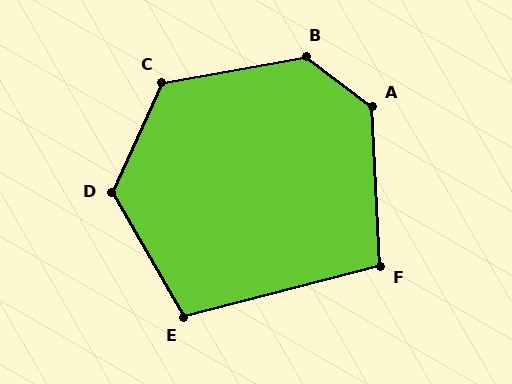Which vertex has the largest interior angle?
B, at approximately 133 degrees.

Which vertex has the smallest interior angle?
F, at approximately 102 degrees.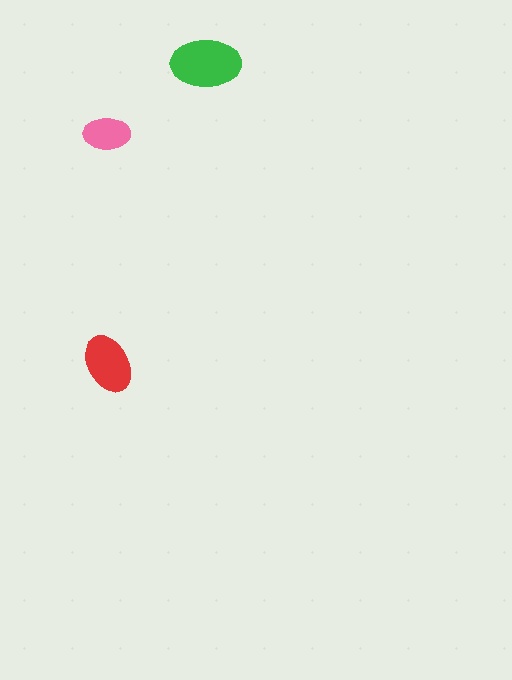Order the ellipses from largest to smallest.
the green one, the red one, the pink one.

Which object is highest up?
The green ellipse is topmost.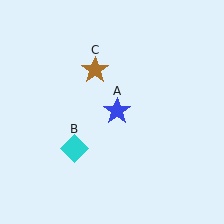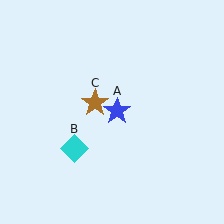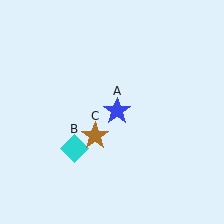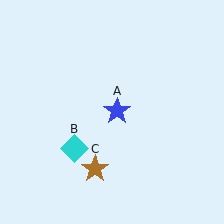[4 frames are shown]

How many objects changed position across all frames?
1 object changed position: brown star (object C).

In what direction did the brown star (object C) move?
The brown star (object C) moved down.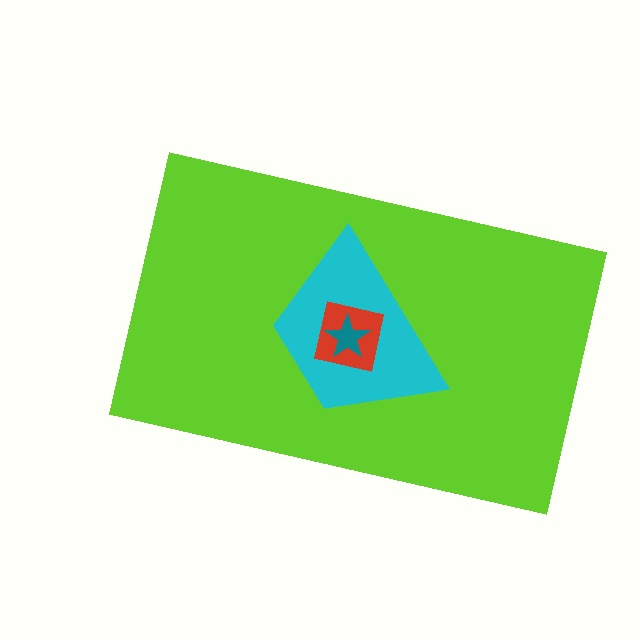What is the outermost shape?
The lime rectangle.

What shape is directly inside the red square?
The teal star.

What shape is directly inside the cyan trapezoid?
The red square.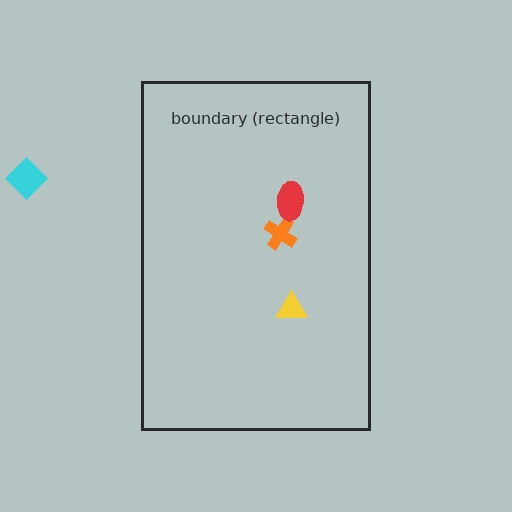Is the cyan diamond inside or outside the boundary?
Outside.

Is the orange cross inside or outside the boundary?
Inside.